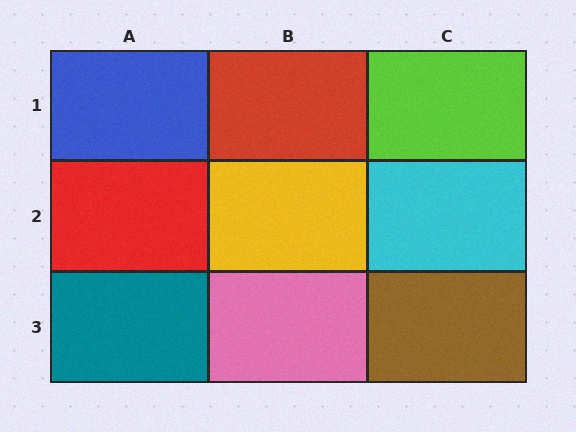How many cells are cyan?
1 cell is cyan.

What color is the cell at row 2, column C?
Cyan.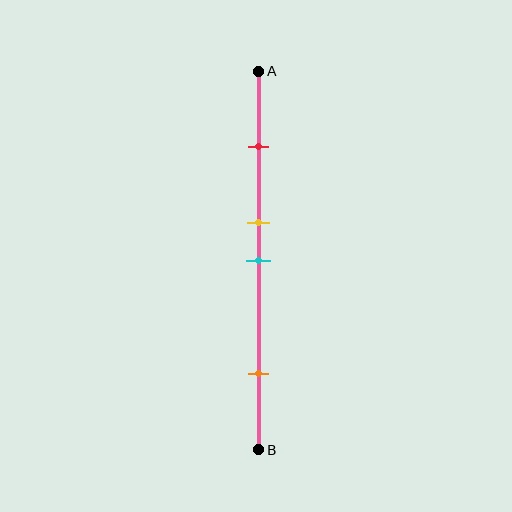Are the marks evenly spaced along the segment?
No, the marks are not evenly spaced.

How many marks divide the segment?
There are 4 marks dividing the segment.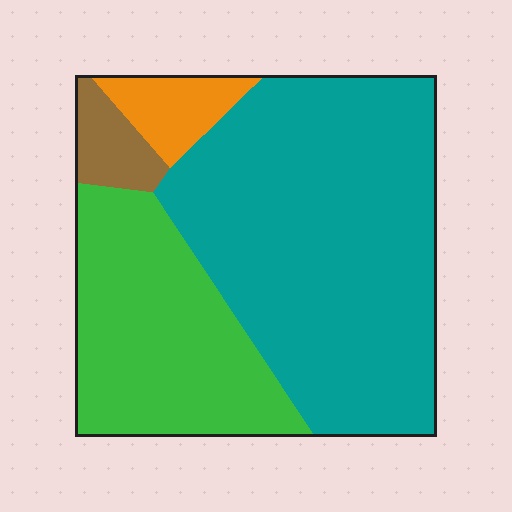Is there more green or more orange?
Green.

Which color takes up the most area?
Teal, at roughly 60%.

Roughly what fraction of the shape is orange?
Orange takes up less than a quarter of the shape.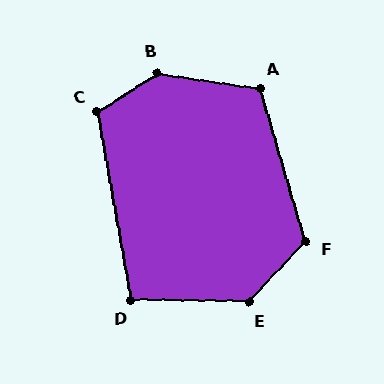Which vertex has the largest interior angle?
B, at approximately 138 degrees.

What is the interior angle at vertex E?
Approximately 132 degrees (obtuse).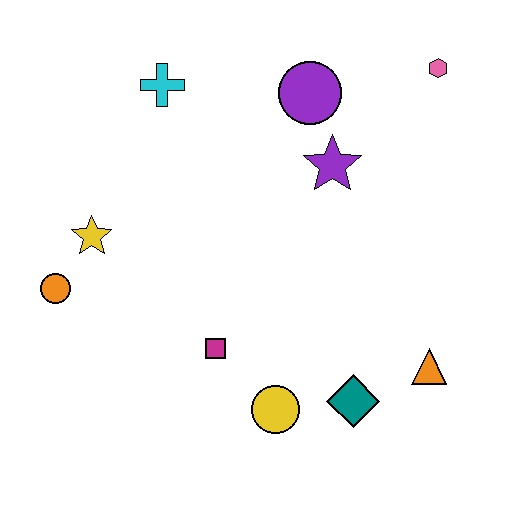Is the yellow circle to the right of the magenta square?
Yes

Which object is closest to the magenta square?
The yellow circle is closest to the magenta square.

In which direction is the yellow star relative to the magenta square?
The yellow star is to the left of the magenta square.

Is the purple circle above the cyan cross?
No